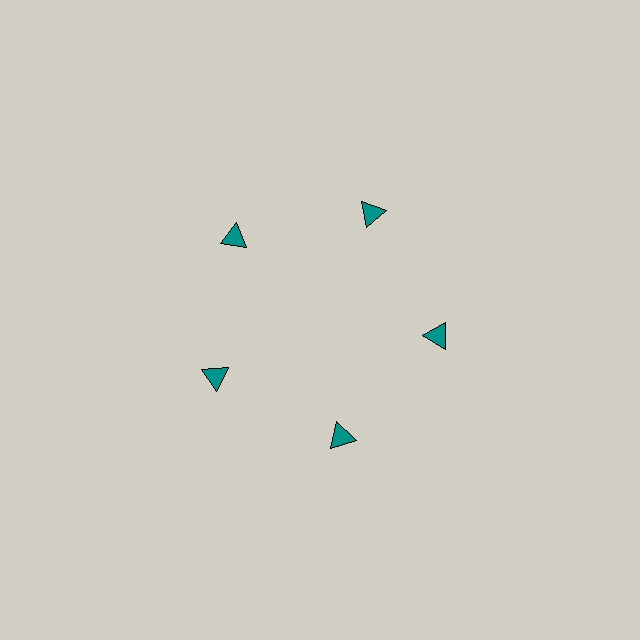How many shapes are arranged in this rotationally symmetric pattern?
There are 5 shapes, arranged in 5 groups of 1.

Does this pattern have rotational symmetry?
Yes, this pattern has 5-fold rotational symmetry. It looks the same after rotating 72 degrees around the center.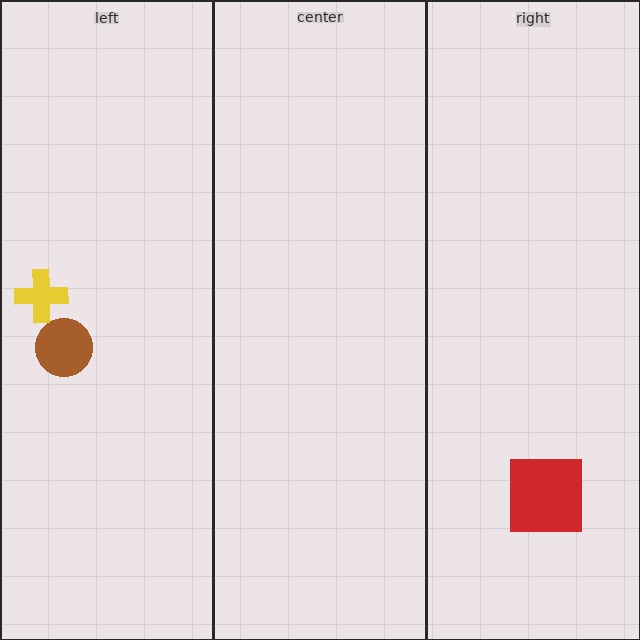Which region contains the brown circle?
The left region.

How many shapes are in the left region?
2.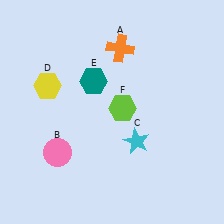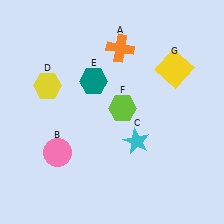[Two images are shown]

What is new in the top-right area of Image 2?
A yellow square (G) was added in the top-right area of Image 2.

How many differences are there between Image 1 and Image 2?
There is 1 difference between the two images.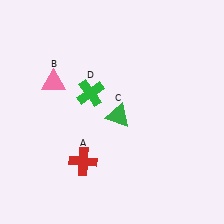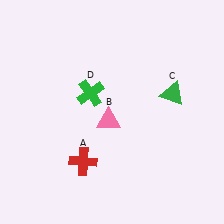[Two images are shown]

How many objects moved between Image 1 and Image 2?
2 objects moved between the two images.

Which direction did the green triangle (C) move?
The green triangle (C) moved right.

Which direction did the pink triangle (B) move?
The pink triangle (B) moved right.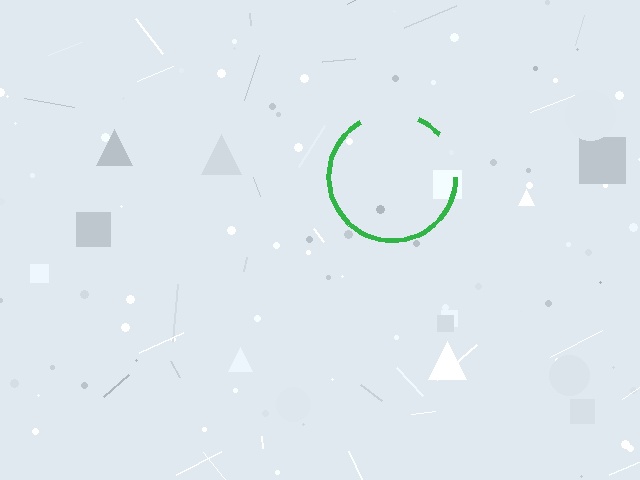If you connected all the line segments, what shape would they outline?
They would outline a circle.